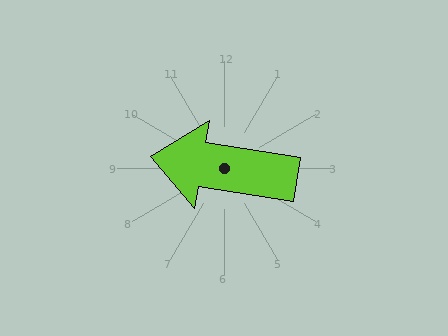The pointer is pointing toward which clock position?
Roughly 9 o'clock.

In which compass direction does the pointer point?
West.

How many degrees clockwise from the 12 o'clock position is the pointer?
Approximately 279 degrees.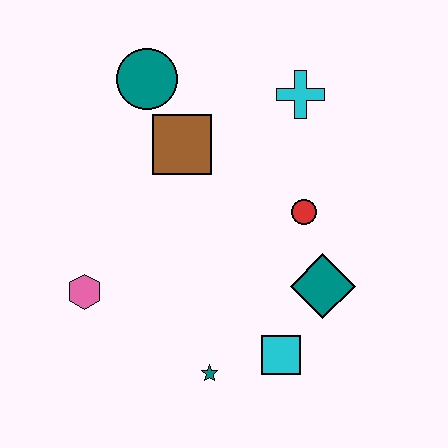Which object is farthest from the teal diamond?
The teal circle is farthest from the teal diamond.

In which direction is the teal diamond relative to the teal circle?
The teal diamond is below the teal circle.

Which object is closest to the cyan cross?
The red circle is closest to the cyan cross.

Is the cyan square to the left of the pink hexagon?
No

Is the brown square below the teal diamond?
No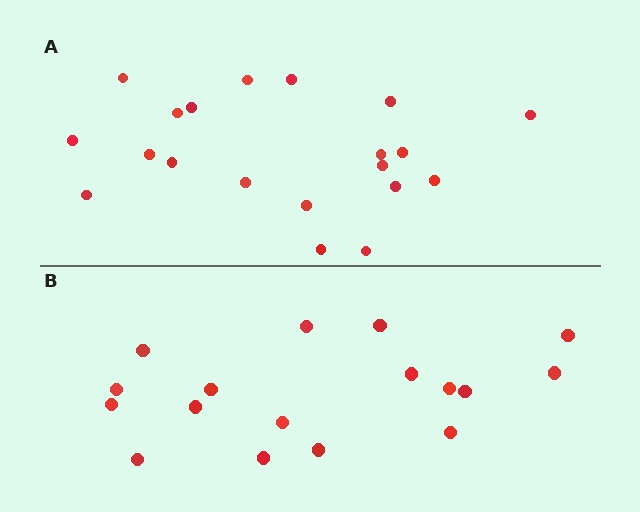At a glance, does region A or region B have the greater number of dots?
Region A (the top region) has more dots.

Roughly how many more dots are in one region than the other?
Region A has just a few more — roughly 2 or 3 more dots than region B.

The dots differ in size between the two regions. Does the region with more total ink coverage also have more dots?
No. Region B has more total ink coverage because its dots are larger, but region A actually contains more individual dots. Total area can be misleading — the number of items is what matters here.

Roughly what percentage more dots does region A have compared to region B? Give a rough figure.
About 20% more.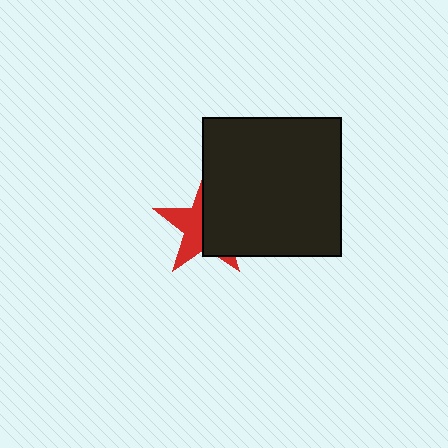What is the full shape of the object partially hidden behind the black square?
The partially hidden object is a red star.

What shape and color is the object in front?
The object in front is a black square.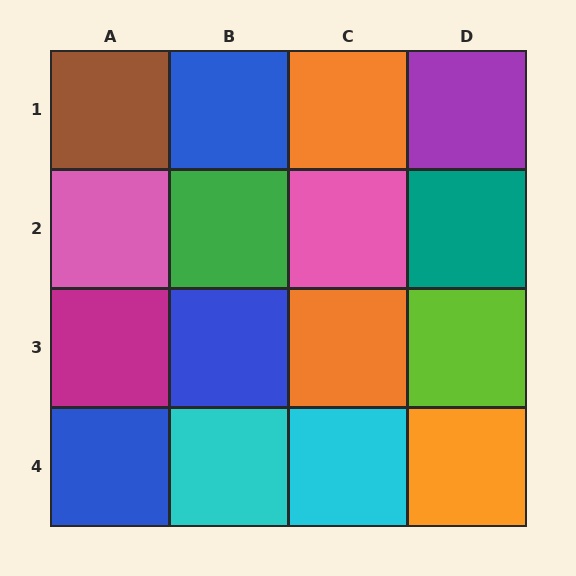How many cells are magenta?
1 cell is magenta.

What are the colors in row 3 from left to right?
Magenta, blue, orange, lime.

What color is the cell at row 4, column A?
Blue.